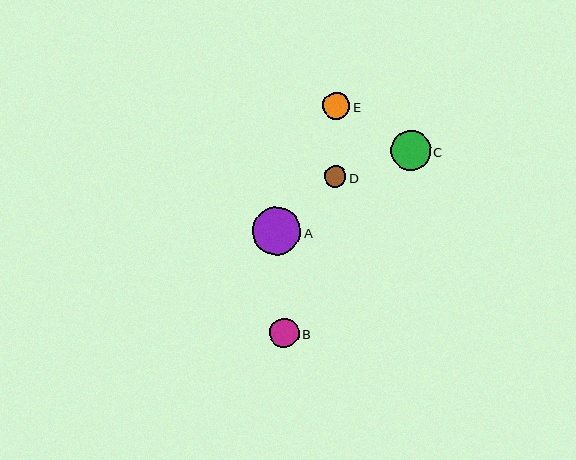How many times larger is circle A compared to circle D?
Circle A is approximately 2.3 times the size of circle D.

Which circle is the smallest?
Circle D is the smallest with a size of approximately 21 pixels.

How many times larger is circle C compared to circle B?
Circle C is approximately 1.4 times the size of circle B.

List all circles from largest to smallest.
From largest to smallest: A, C, B, E, D.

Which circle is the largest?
Circle A is the largest with a size of approximately 48 pixels.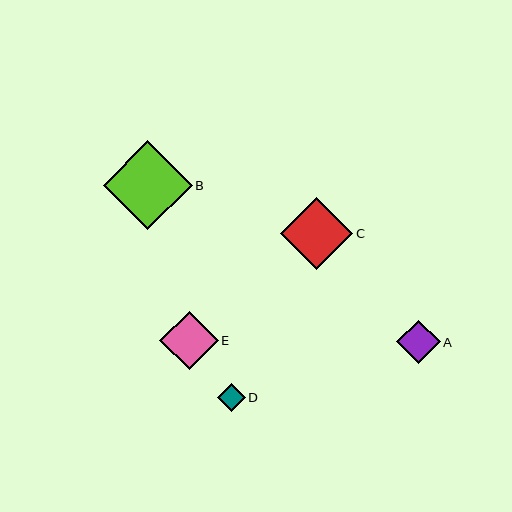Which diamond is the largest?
Diamond B is the largest with a size of approximately 89 pixels.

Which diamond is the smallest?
Diamond D is the smallest with a size of approximately 28 pixels.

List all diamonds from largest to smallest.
From largest to smallest: B, C, E, A, D.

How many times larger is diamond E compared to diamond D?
Diamond E is approximately 2.1 times the size of diamond D.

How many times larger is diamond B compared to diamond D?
Diamond B is approximately 3.2 times the size of diamond D.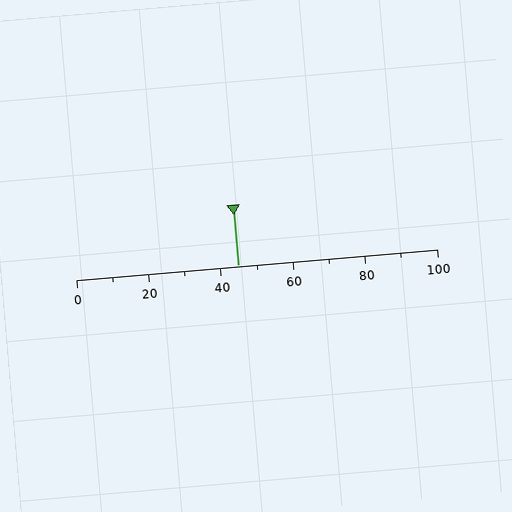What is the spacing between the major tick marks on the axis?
The major ticks are spaced 20 apart.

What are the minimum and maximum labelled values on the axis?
The axis runs from 0 to 100.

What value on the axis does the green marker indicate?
The marker indicates approximately 45.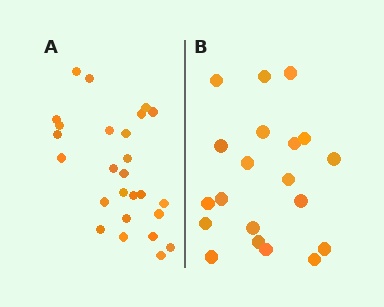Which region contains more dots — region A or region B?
Region A (the left region) has more dots.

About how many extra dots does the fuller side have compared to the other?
Region A has about 6 more dots than region B.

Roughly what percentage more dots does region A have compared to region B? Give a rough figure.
About 30% more.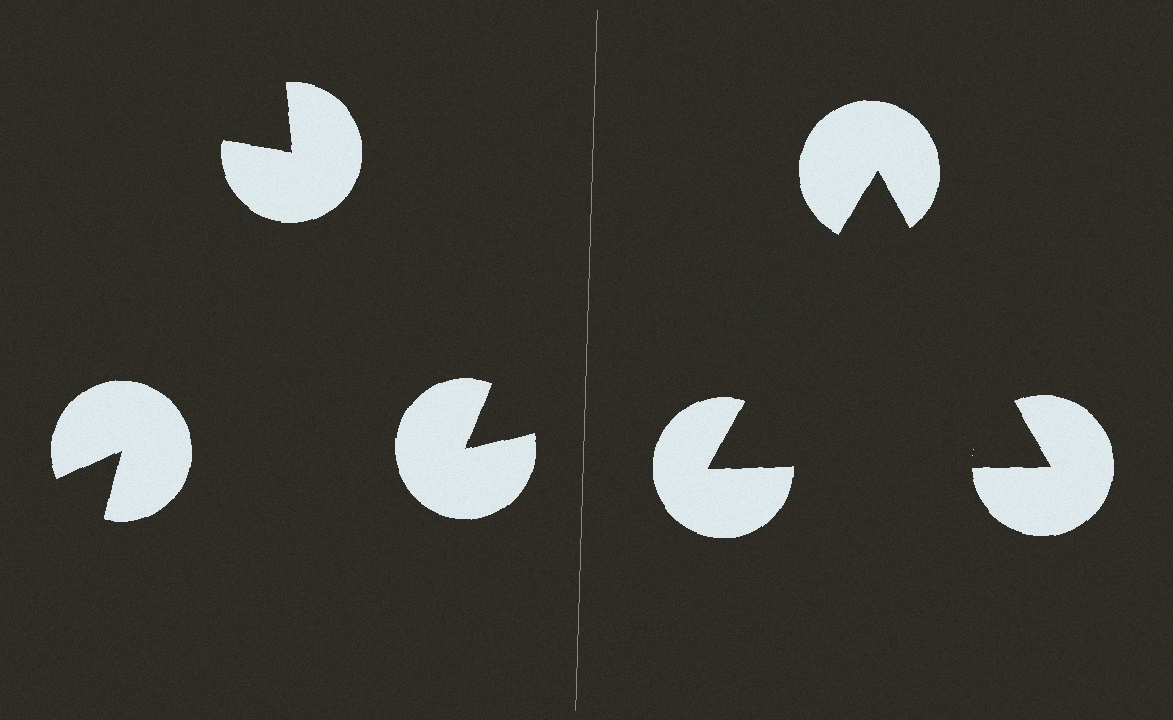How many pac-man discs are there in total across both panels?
6 — 3 on each side.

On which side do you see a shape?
An illusory triangle appears on the right side. On the left side the wedge cuts are rotated, so no coherent shape forms.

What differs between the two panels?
The pac-man discs are positioned identically on both sides; only the wedge orientations differ. On the right they align to a triangle; on the left they are misaligned.